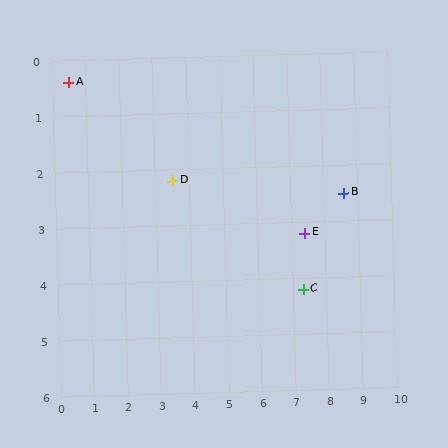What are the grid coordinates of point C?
Point C is at approximately (7.3, 4.2).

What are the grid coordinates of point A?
Point A is at approximately (0.5, 0.4).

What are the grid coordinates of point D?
Point D is at approximately (3.5, 2.2).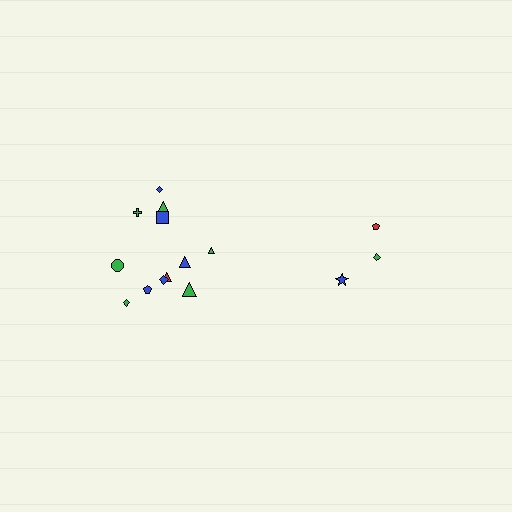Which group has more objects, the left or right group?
The left group.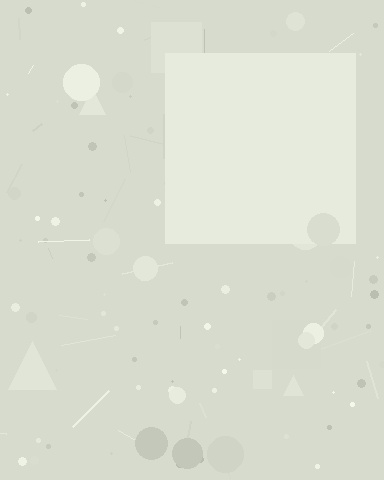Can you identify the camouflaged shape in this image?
The camouflaged shape is a square.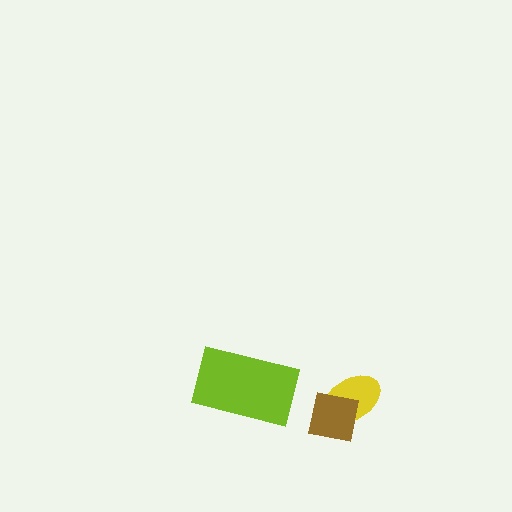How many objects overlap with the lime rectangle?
0 objects overlap with the lime rectangle.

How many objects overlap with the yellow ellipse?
1 object overlaps with the yellow ellipse.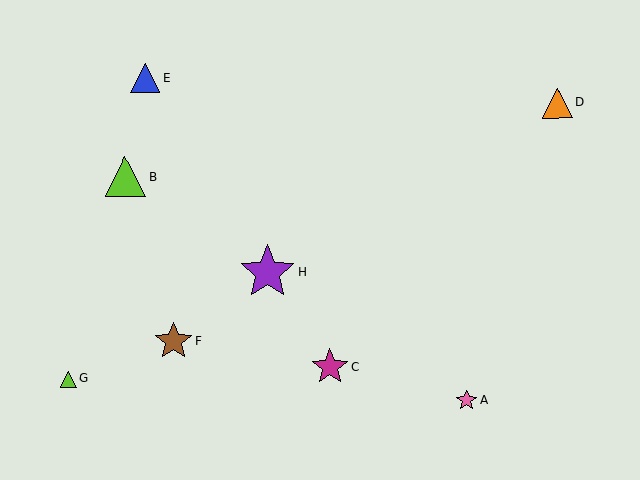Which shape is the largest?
The purple star (labeled H) is the largest.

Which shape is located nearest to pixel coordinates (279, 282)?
The purple star (labeled H) at (268, 273) is nearest to that location.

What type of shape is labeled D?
Shape D is an orange triangle.